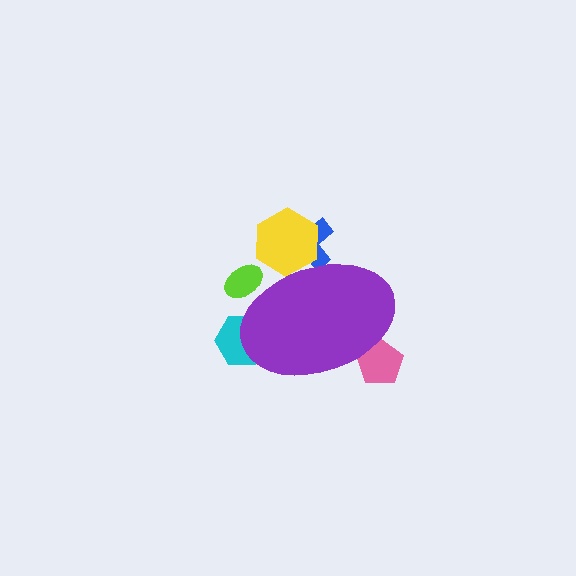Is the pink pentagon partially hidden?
Yes, the pink pentagon is partially hidden behind the purple ellipse.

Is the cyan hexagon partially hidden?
Yes, the cyan hexagon is partially hidden behind the purple ellipse.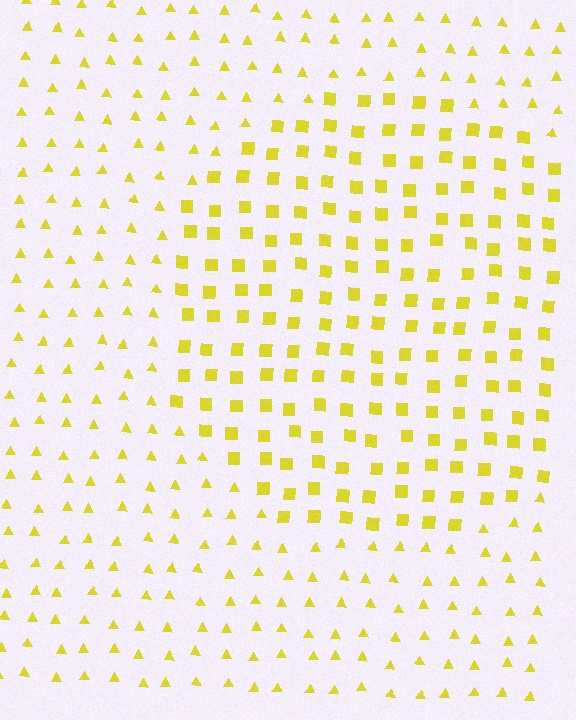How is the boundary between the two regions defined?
The boundary is defined by a change in element shape: squares inside vs. triangles outside. All elements share the same color and spacing.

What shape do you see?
I see a circle.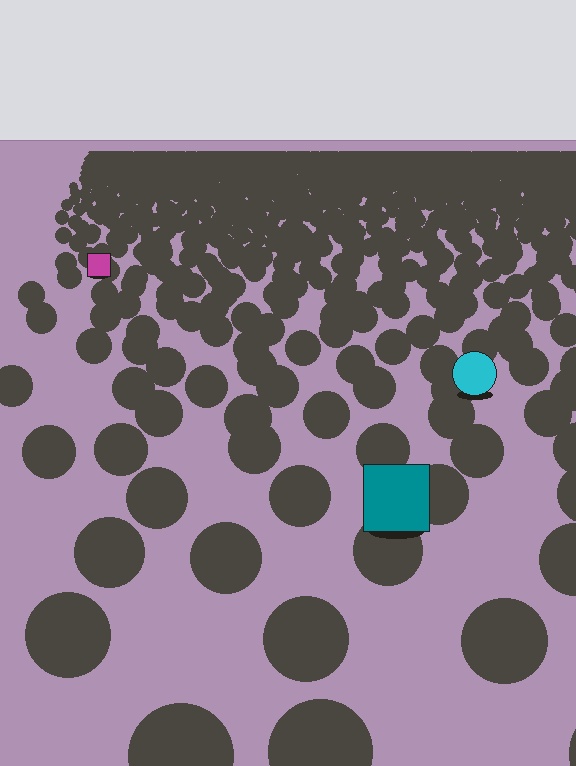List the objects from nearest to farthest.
From nearest to farthest: the teal square, the cyan circle, the magenta square.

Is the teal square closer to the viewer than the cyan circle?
Yes. The teal square is closer — you can tell from the texture gradient: the ground texture is coarser near it.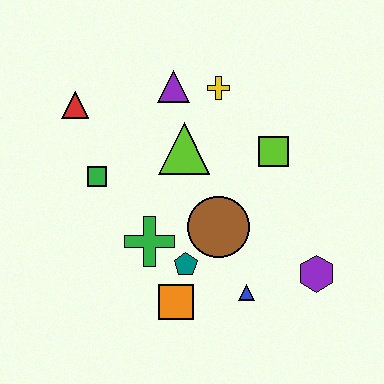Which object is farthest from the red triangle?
The purple hexagon is farthest from the red triangle.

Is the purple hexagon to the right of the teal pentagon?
Yes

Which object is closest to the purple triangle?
The yellow cross is closest to the purple triangle.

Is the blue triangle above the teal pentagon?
No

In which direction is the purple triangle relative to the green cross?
The purple triangle is above the green cross.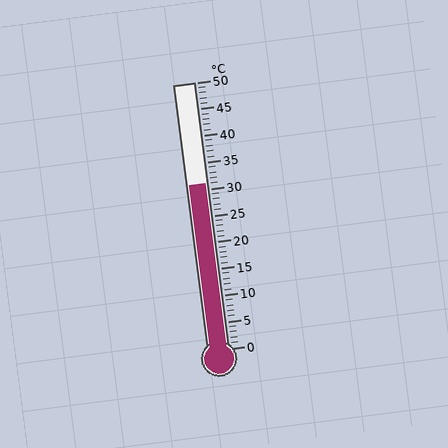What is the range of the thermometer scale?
The thermometer scale ranges from 0°C to 50°C.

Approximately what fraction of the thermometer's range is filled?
The thermometer is filled to approximately 60% of its range.